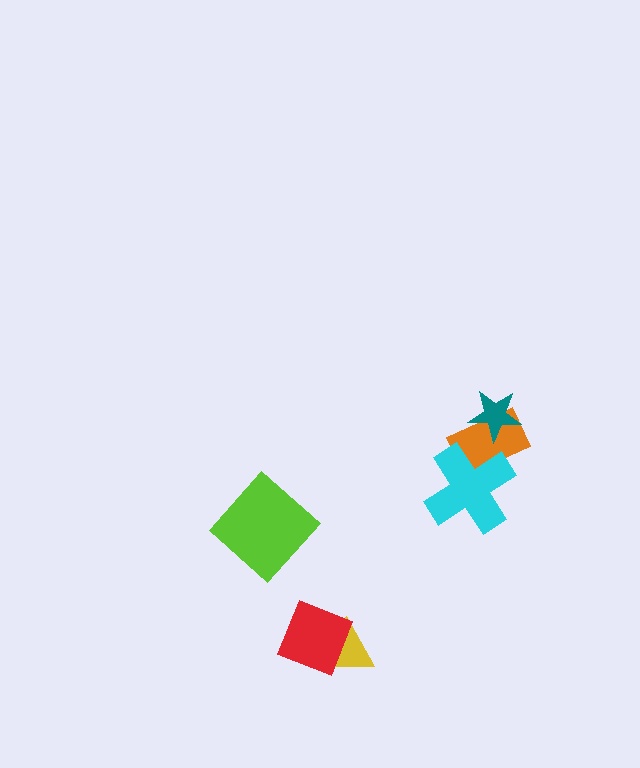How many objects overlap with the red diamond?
1 object overlaps with the red diamond.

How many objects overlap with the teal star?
1 object overlaps with the teal star.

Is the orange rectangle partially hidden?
Yes, it is partially covered by another shape.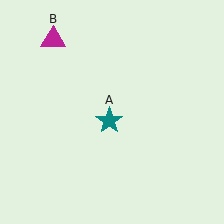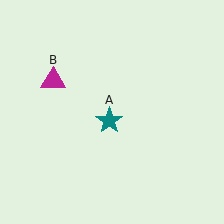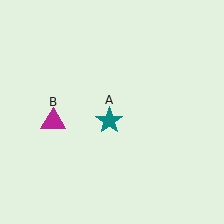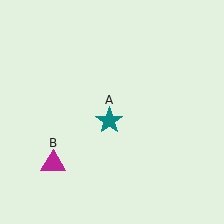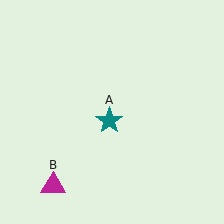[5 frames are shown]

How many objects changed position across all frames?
1 object changed position: magenta triangle (object B).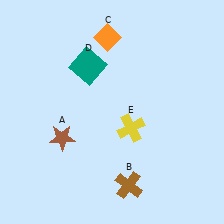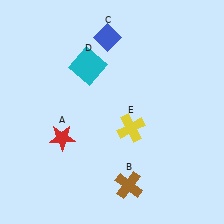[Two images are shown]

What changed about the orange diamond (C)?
In Image 1, C is orange. In Image 2, it changed to blue.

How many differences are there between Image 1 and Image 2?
There are 3 differences between the two images.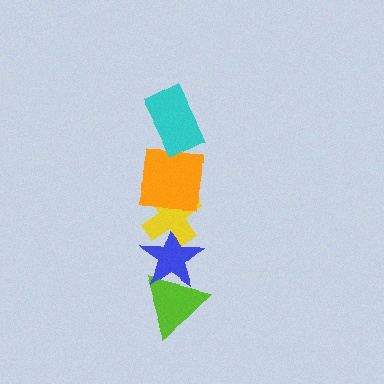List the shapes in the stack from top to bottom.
From top to bottom: the cyan rectangle, the orange square, the yellow cross, the blue star, the lime triangle.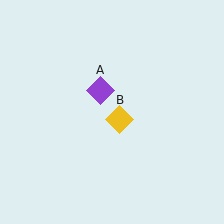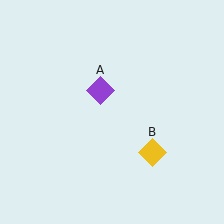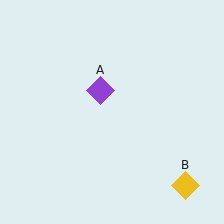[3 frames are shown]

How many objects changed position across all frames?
1 object changed position: yellow diamond (object B).